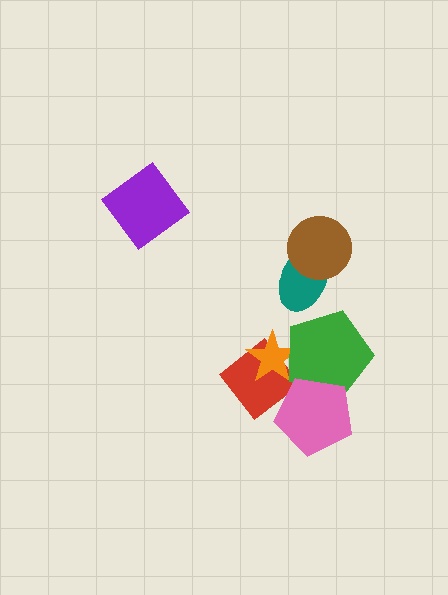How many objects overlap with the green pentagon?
3 objects overlap with the green pentagon.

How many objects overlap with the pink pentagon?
2 objects overlap with the pink pentagon.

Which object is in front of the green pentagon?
The pink pentagon is in front of the green pentagon.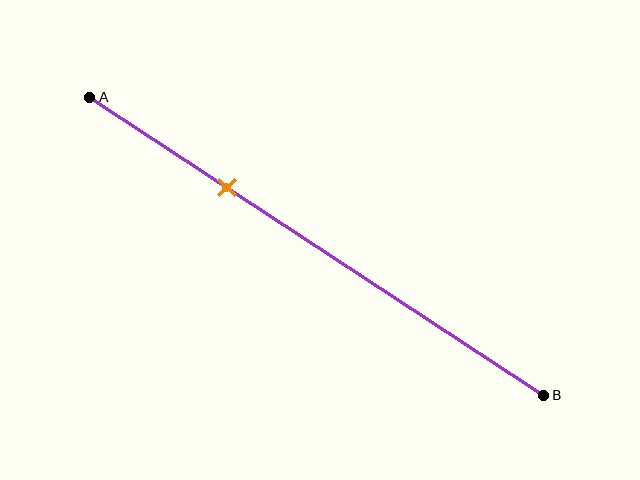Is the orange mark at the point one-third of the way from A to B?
No, the mark is at about 30% from A, not at the 33% one-third point.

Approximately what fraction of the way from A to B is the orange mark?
The orange mark is approximately 30% of the way from A to B.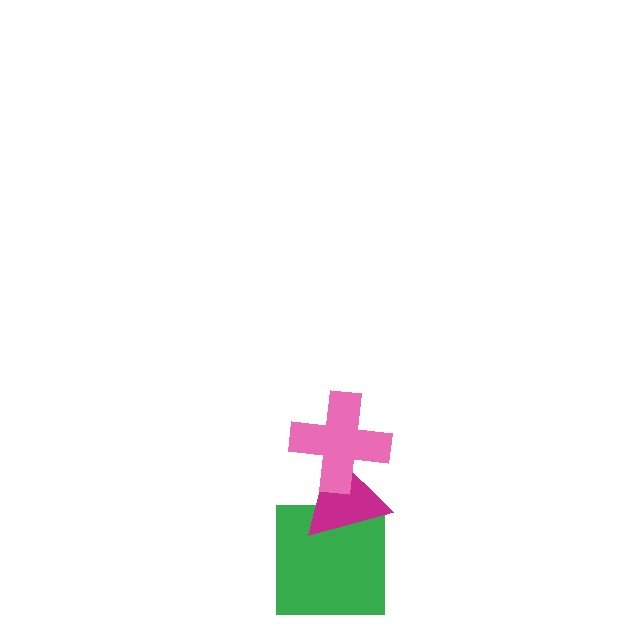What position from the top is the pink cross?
The pink cross is 1st from the top.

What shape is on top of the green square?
The magenta triangle is on top of the green square.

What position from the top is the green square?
The green square is 3rd from the top.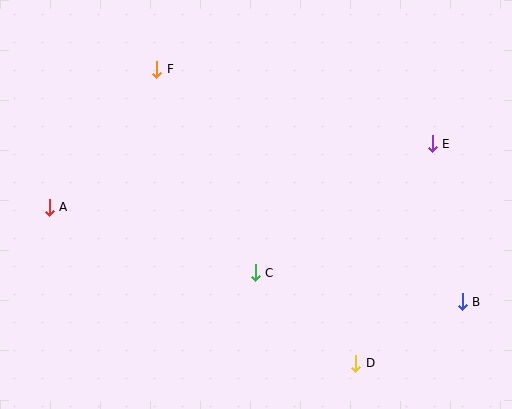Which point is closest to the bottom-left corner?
Point A is closest to the bottom-left corner.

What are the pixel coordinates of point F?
Point F is at (157, 69).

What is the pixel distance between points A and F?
The distance between A and F is 175 pixels.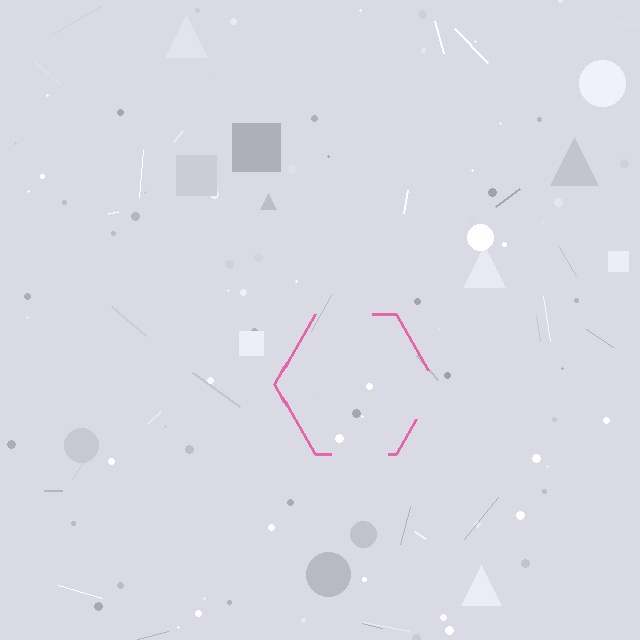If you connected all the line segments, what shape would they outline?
They would outline a hexagon.